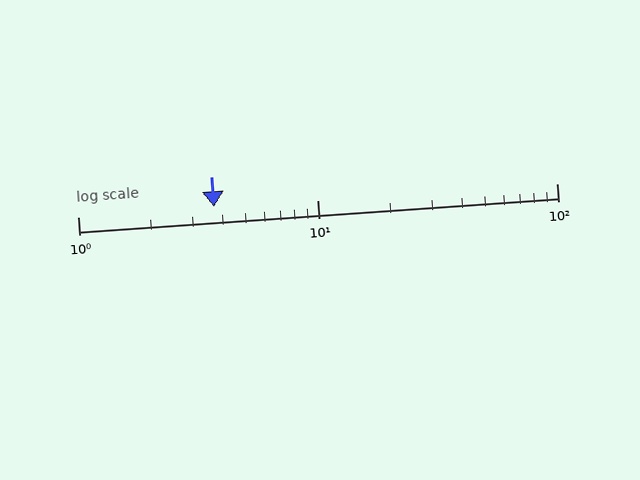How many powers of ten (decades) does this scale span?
The scale spans 2 decades, from 1 to 100.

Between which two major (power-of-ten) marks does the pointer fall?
The pointer is between 1 and 10.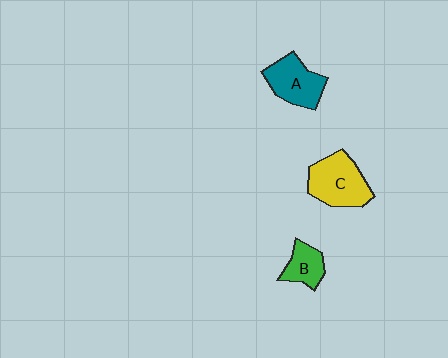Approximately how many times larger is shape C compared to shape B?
Approximately 1.9 times.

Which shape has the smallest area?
Shape B (green).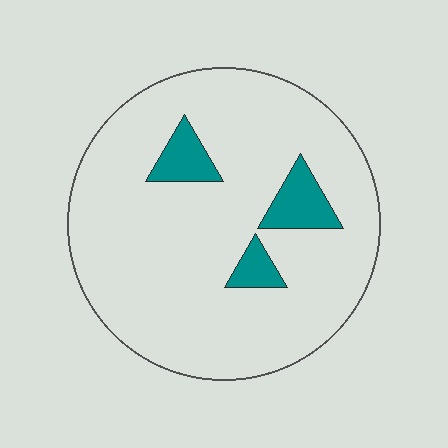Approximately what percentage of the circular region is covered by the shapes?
Approximately 10%.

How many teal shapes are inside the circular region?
3.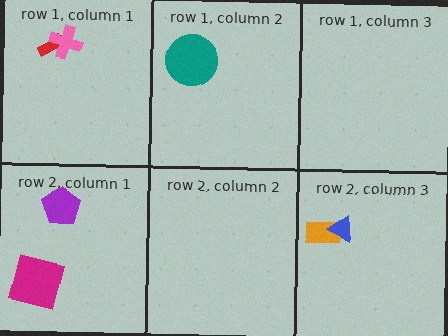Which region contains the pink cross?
The row 1, column 1 region.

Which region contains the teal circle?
The row 1, column 2 region.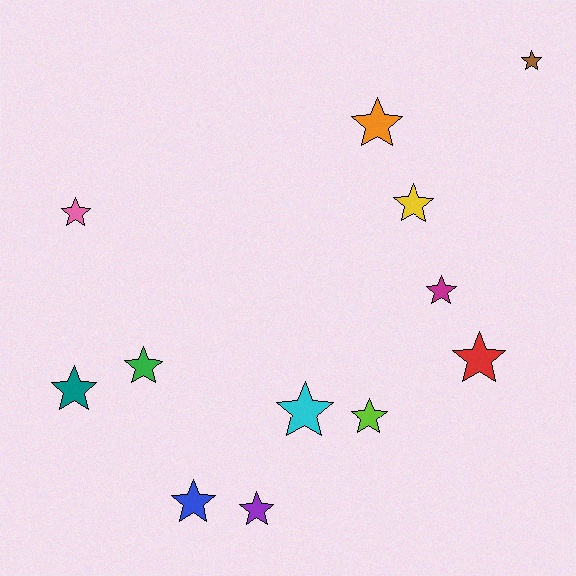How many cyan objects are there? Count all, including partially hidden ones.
There is 1 cyan object.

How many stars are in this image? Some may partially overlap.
There are 12 stars.